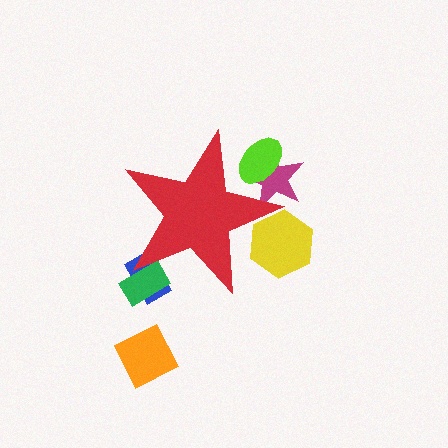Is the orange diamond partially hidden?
No, the orange diamond is fully visible.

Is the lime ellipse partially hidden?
Yes, the lime ellipse is partially hidden behind the red star.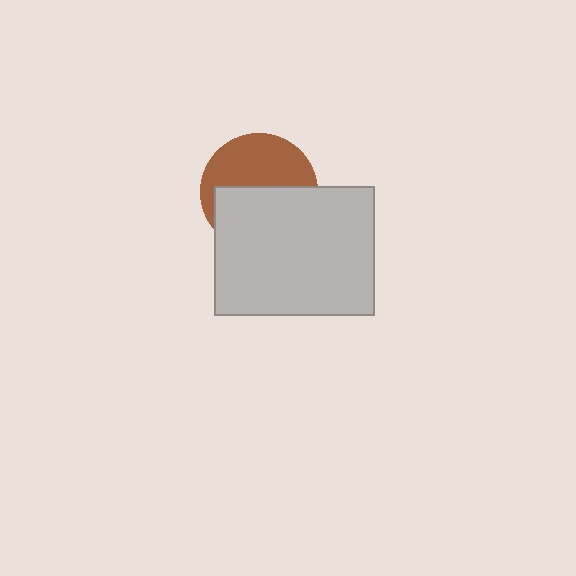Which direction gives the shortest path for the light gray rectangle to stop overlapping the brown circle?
Moving down gives the shortest separation.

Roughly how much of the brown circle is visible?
About half of it is visible (roughly 47%).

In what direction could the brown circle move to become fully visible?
The brown circle could move up. That would shift it out from behind the light gray rectangle entirely.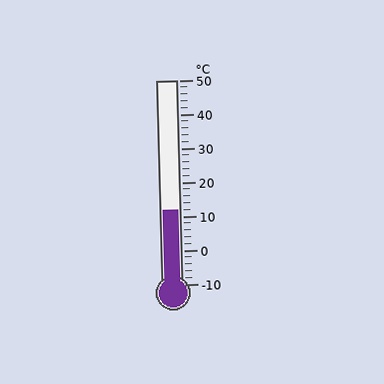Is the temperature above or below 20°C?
The temperature is below 20°C.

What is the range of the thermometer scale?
The thermometer scale ranges from -10°C to 50°C.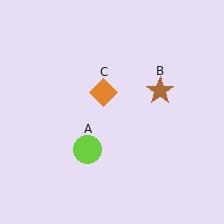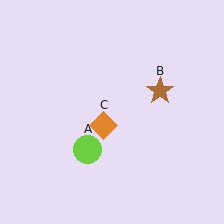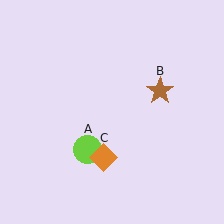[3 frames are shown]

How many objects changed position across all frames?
1 object changed position: orange diamond (object C).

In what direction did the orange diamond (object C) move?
The orange diamond (object C) moved down.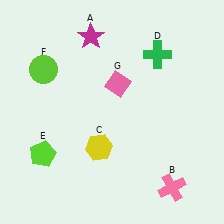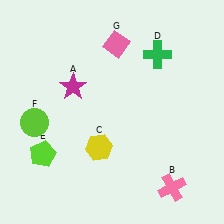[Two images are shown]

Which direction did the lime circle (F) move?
The lime circle (F) moved down.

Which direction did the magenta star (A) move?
The magenta star (A) moved down.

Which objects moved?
The objects that moved are: the magenta star (A), the lime circle (F), the pink diamond (G).